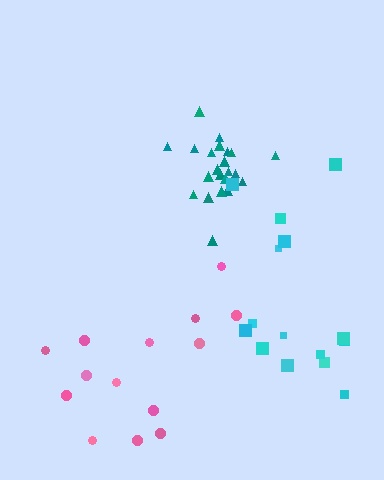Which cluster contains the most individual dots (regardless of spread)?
Teal (22).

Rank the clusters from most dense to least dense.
teal, pink, cyan.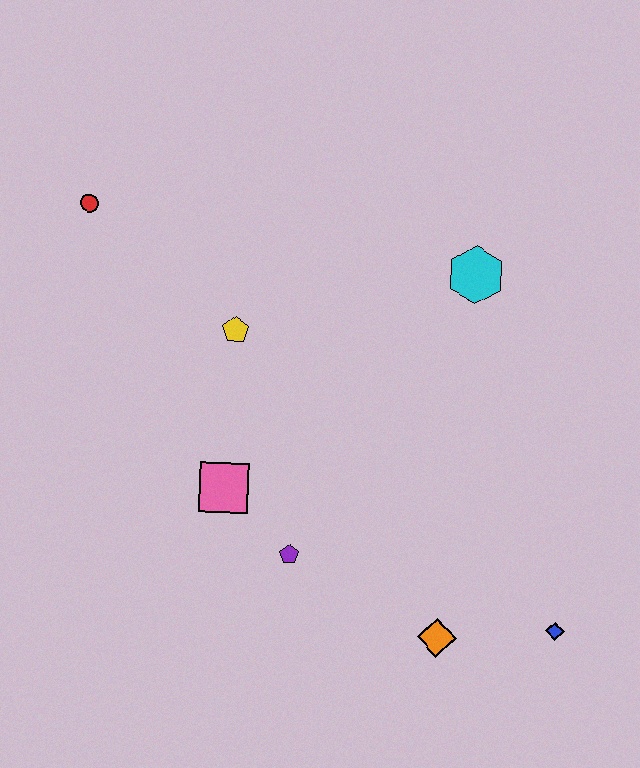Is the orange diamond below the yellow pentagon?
Yes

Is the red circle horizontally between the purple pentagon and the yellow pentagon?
No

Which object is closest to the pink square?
The purple pentagon is closest to the pink square.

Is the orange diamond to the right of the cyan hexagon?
No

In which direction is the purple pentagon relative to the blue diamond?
The purple pentagon is to the left of the blue diamond.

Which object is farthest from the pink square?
The blue diamond is farthest from the pink square.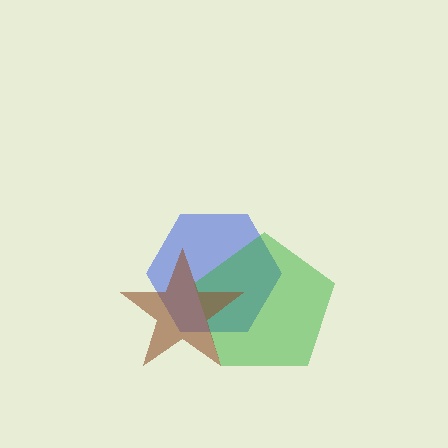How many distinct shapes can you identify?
There are 3 distinct shapes: a blue hexagon, a green pentagon, a brown star.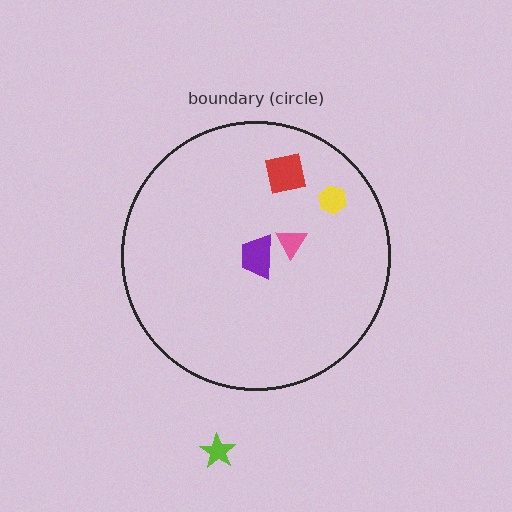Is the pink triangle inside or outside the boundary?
Inside.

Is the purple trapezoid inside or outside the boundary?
Inside.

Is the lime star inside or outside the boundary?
Outside.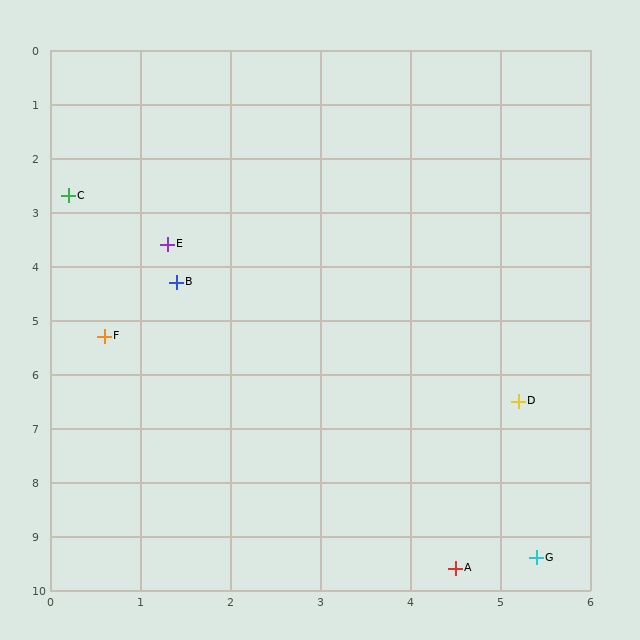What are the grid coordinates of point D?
Point D is at approximately (5.2, 6.5).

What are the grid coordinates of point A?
Point A is at approximately (4.5, 9.6).